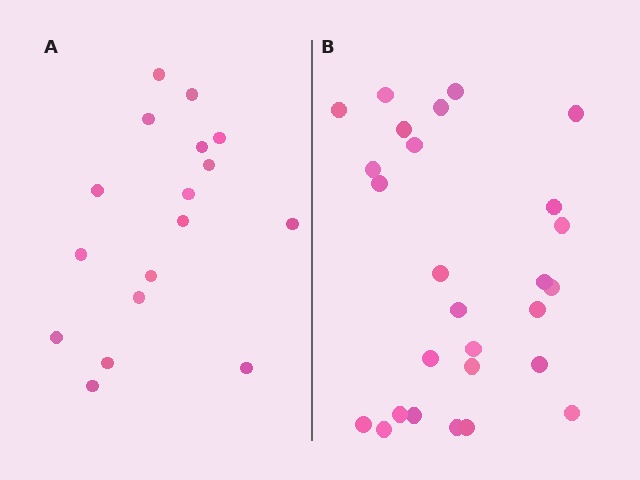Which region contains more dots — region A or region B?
Region B (the right region) has more dots.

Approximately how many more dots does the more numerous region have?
Region B has roughly 10 or so more dots than region A.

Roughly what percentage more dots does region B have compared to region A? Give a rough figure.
About 60% more.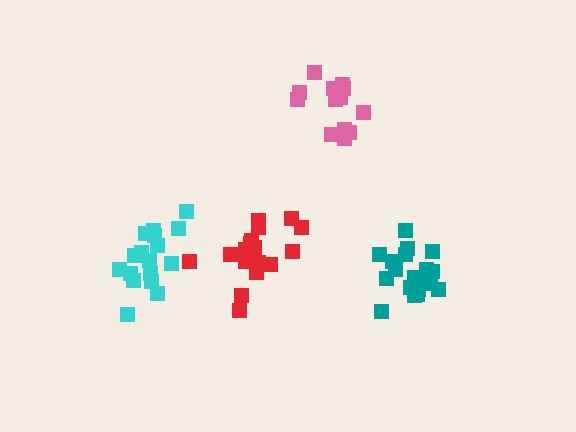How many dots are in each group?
Group 1: 14 dots, Group 2: 18 dots, Group 3: 19 dots, Group 4: 17 dots (68 total).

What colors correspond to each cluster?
The clusters are colored: pink, red, teal, cyan.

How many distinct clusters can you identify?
There are 4 distinct clusters.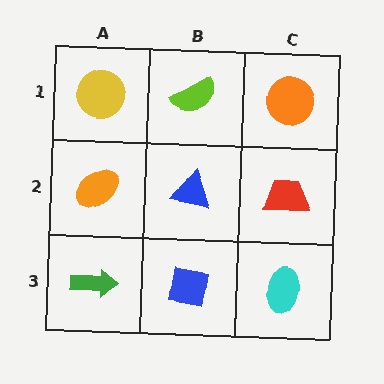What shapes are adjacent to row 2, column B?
A lime semicircle (row 1, column B), a blue square (row 3, column B), an orange ellipse (row 2, column A), a red trapezoid (row 2, column C).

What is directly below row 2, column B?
A blue square.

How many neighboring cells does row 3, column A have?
2.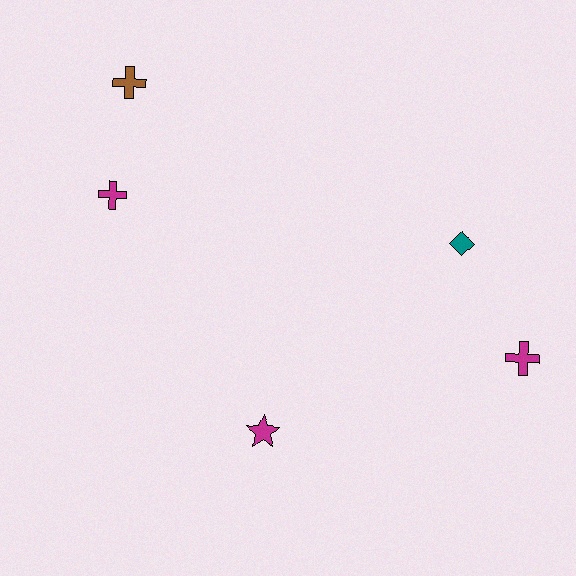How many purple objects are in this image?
There are no purple objects.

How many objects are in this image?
There are 5 objects.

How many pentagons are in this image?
There are no pentagons.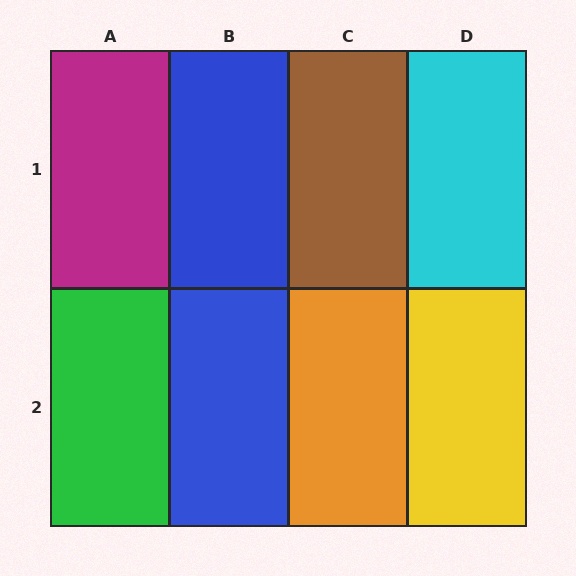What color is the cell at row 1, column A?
Magenta.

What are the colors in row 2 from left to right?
Green, blue, orange, yellow.